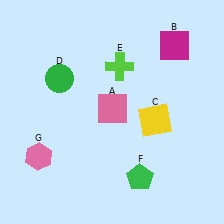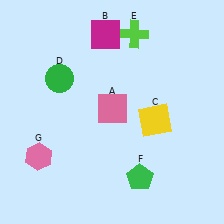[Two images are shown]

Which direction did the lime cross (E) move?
The lime cross (E) moved up.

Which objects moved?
The objects that moved are: the magenta square (B), the lime cross (E).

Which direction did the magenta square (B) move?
The magenta square (B) moved left.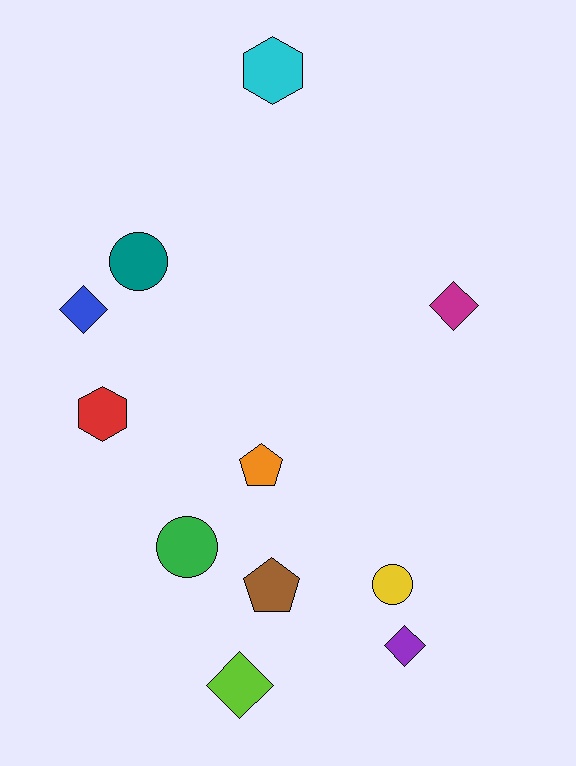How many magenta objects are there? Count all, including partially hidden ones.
There is 1 magenta object.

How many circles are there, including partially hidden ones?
There are 3 circles.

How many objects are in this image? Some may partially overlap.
There are 11 objects.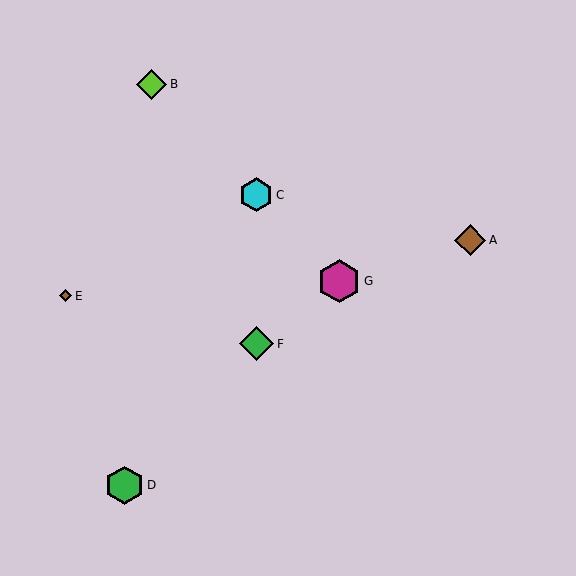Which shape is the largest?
The magenta hexagon (labeled G) is the largest.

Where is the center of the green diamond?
The center of the green diamond is at (257, 344).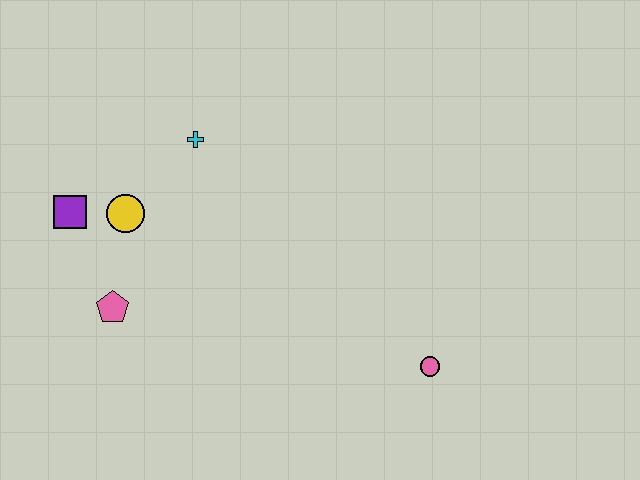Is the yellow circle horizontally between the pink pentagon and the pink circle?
Yes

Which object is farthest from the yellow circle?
The pink circle is farthest from the yellow circle.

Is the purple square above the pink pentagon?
Yes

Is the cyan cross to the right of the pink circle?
No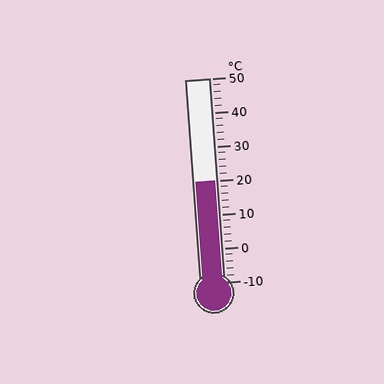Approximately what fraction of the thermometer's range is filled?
The thermometer is filled to approximately 50% of its range.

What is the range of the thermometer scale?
The thermometer scale ranges from -10°C to 50°C.